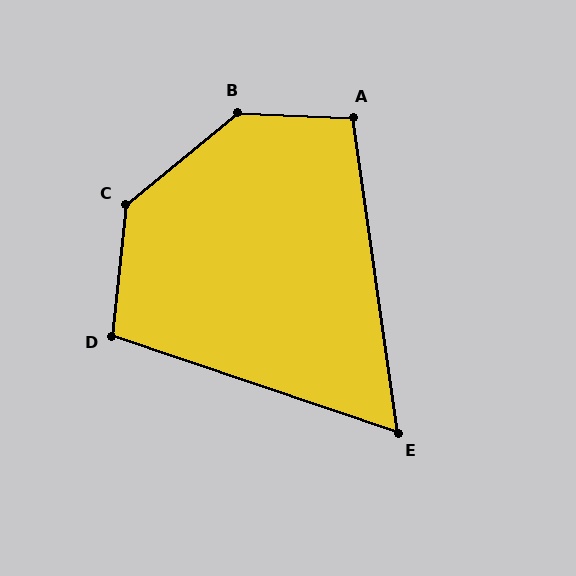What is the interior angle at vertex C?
Approximately 135 degrees (obtuse).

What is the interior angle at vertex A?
Approximately 101 degrees (obtuse).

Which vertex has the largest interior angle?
B, at approximately 138 degrees.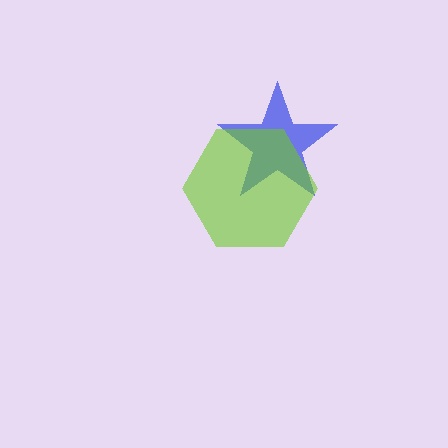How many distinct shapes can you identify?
There are 2 distinct shapes: a blue star, a lime hexagon.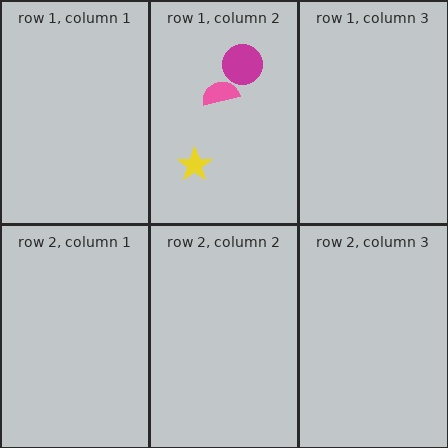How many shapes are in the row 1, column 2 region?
3.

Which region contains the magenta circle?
The row 1, column 2 region.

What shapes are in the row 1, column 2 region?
The yellow star, the pink semicircle, the magenta circle.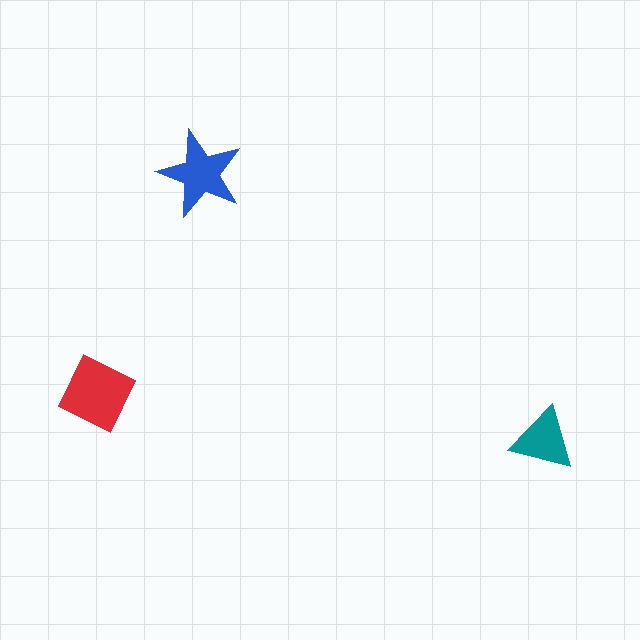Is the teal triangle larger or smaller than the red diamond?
Smaller.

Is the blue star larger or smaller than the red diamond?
Smaller.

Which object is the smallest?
The teal triangle.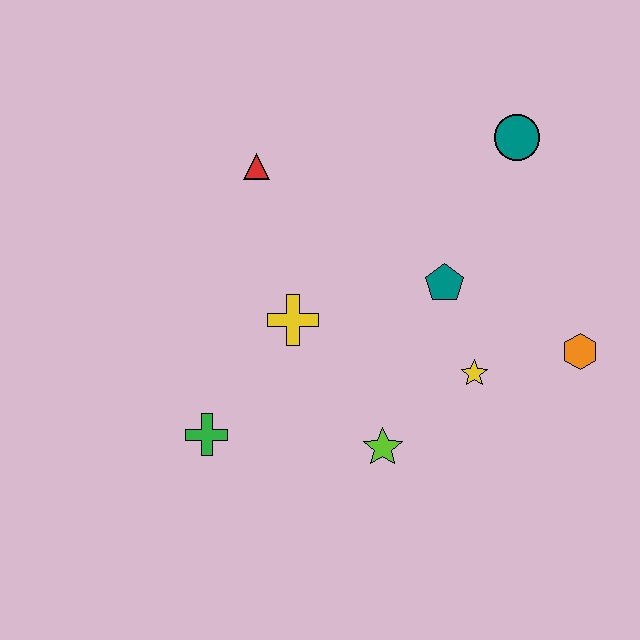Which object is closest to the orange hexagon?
The yellow star is closest to the orange hexagon.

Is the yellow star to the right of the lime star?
Yes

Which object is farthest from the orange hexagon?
The green cross is farthest from the orange hexagon.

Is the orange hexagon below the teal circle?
Yes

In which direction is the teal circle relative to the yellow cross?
The teal circle is to the right of the yellow cross.